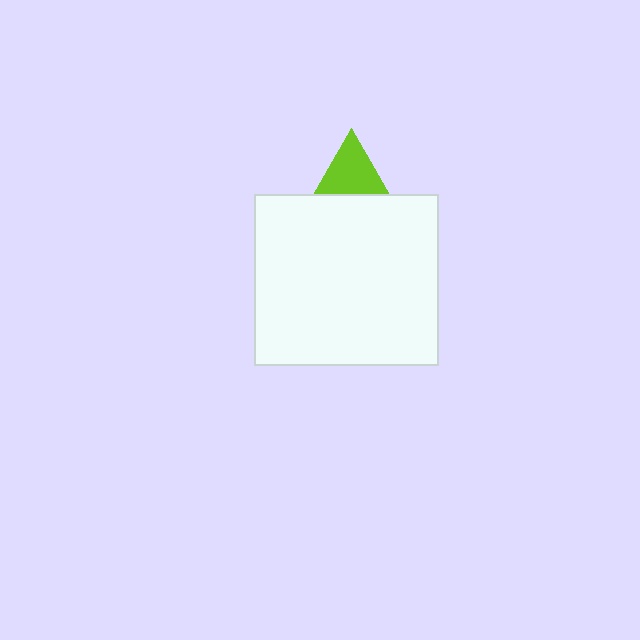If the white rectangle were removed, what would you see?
You would see the complete lime triangle.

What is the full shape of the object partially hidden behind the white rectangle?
The partially hidden object is a lime triangle.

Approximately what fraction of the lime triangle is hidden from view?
Roughly 44% of the lime triangle is hidden behind the white rectangle.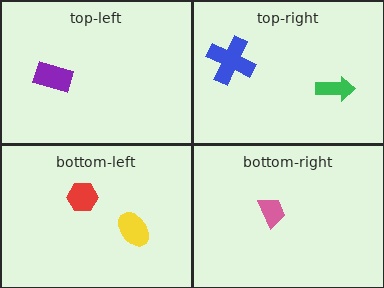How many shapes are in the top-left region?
1.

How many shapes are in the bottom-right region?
1.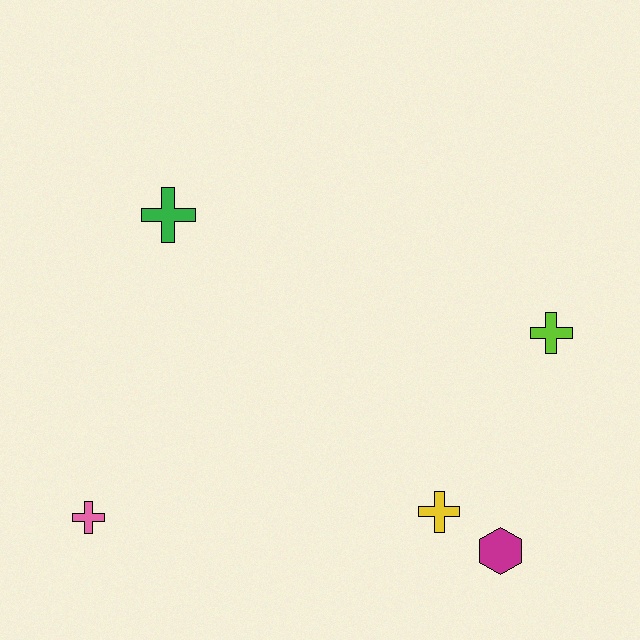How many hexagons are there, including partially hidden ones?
There is 1 hexagon.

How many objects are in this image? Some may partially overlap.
There are 5 objects.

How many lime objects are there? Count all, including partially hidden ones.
There is 1 lime object.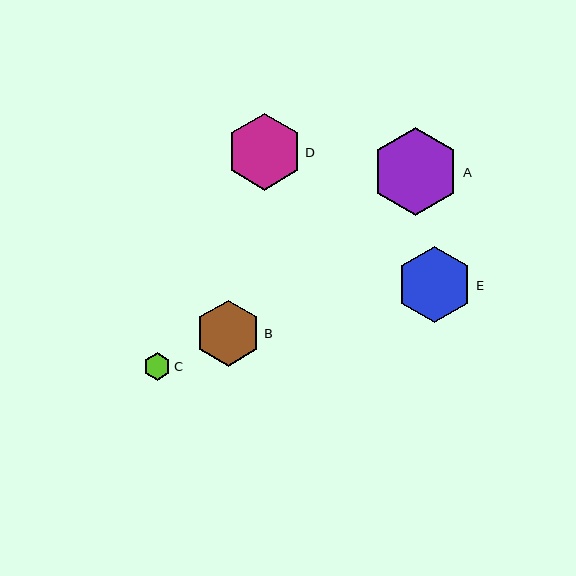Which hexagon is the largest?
Hexagon A is the largest with a size of approximately 88 pixels.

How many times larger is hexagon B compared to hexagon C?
Hexagon B is approximately 2.4 times the size of hexagon C.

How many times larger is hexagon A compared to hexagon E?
Hexagon A is approximately 1.2 times the size of hexagon E.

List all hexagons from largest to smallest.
From largest to smallest: A, D, E, B, C.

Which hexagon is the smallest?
Hexagon C is the smallest with a size of approximately 27 pixels.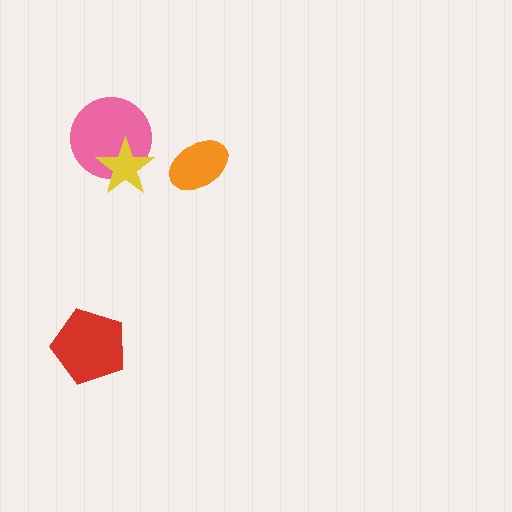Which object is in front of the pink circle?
The yellow star is in front of the pink circle.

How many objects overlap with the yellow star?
1 object overlaps with the yellow star.